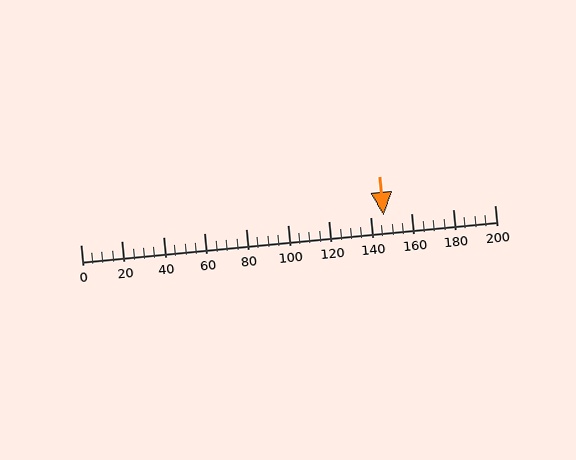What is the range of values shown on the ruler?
The ruler shows values from 0 to 200.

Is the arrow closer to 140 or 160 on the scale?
The arrow is closer to 140.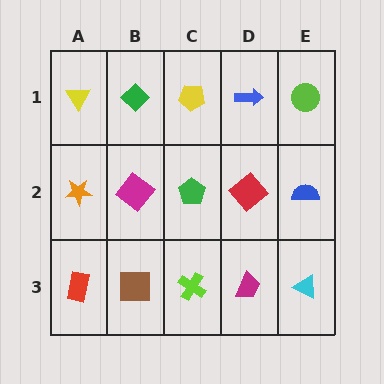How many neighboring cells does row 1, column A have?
2.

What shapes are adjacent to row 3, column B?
A magenta diamond (row 2, column B), a red rectangle (row 3, column A), a lime cross (row 3, column C).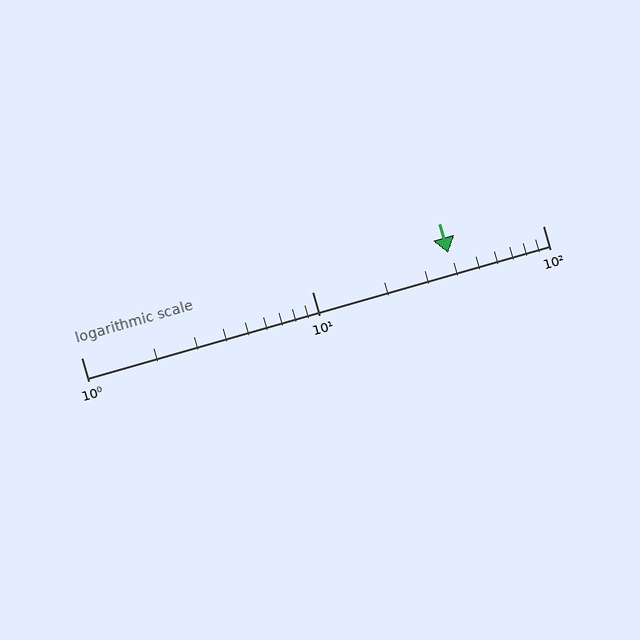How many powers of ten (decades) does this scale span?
The scale spans 2 decades, from 1 to 100.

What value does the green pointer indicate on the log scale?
The pointer indicates approximately 39.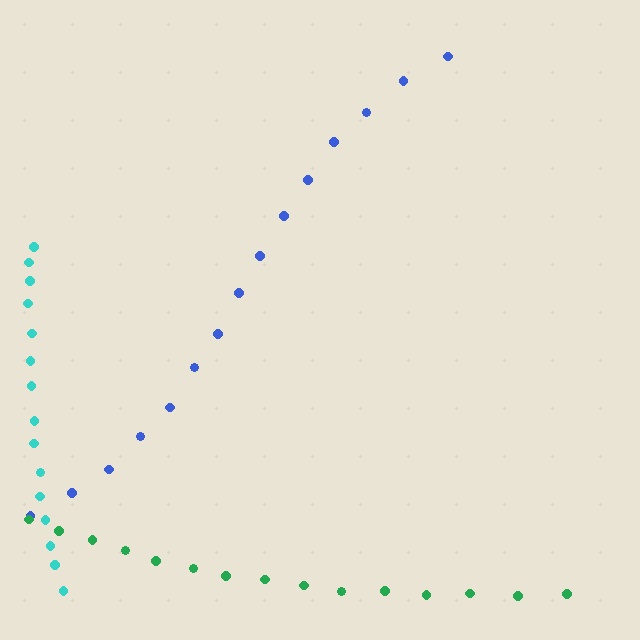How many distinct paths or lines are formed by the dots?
There are 3 distinct paths.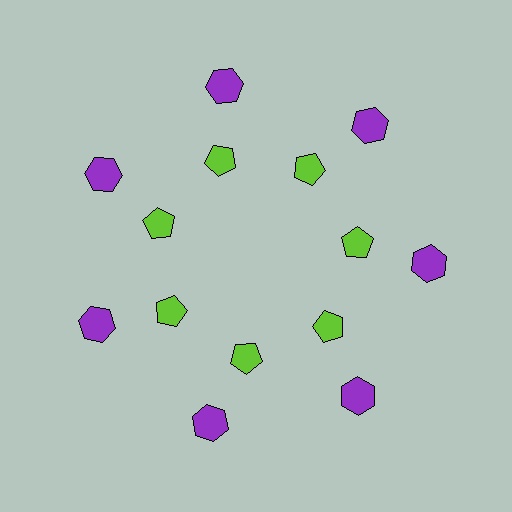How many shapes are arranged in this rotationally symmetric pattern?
There are 14 shapes, arranged in 7 groups of 2.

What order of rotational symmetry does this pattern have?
This pattern has 7-fold rotational symmetry.